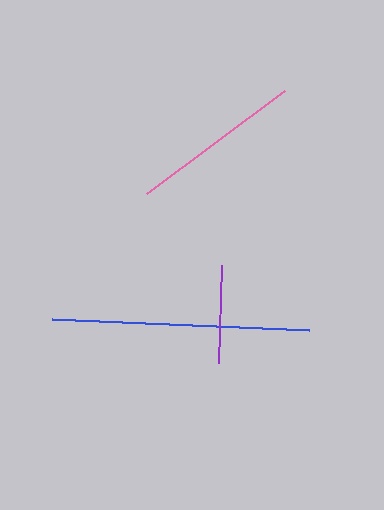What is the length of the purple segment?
The purple segment is approximately 98 pixels long.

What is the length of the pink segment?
The pink segment is approximately 173 pixels long.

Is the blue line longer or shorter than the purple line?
The blue line is longer than the purple line.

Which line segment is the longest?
The blue line is the longest at approximately 258 pixels.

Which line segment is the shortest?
The purple line is the shortest at approximately 98 pixels.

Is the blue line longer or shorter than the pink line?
The blue line is longer than the pink line.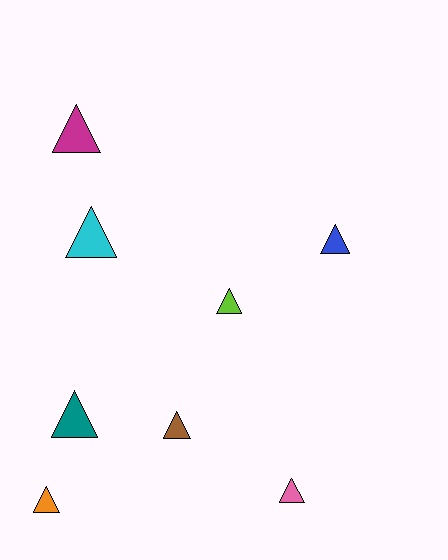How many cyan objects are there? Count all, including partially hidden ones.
There is 1 cyan object.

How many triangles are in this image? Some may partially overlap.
There are 8 triangles.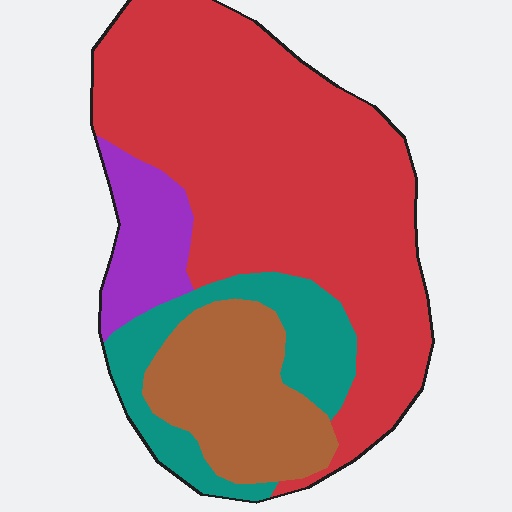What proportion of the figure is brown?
Brown takes up about one sixth (1/6) of the figure.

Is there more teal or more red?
Red.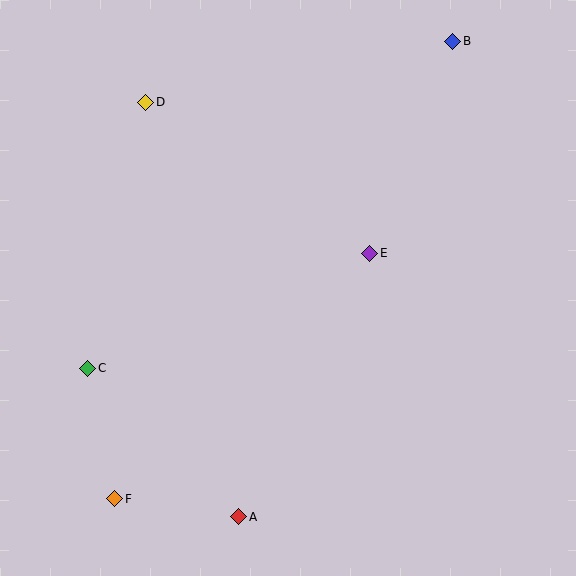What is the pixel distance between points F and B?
The distance between F and B is 569 pixels.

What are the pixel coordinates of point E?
Point E is at (370, 253).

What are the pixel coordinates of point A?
Point A is at (239, 517).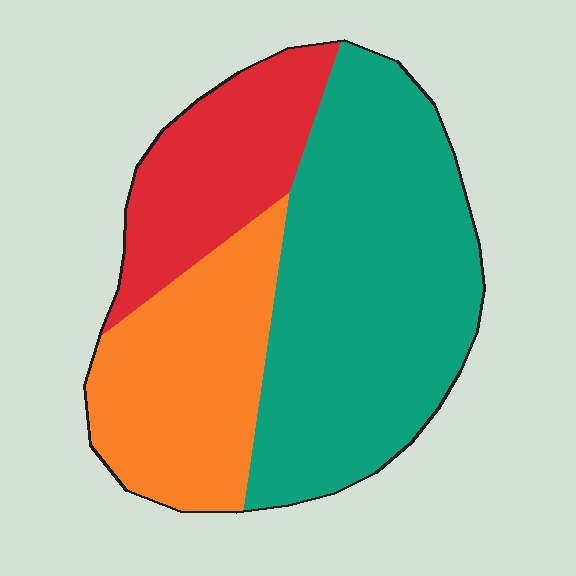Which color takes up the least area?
Red, at roughly 20%.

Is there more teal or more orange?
Teal.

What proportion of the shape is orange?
Orange covers 28% of the shape.